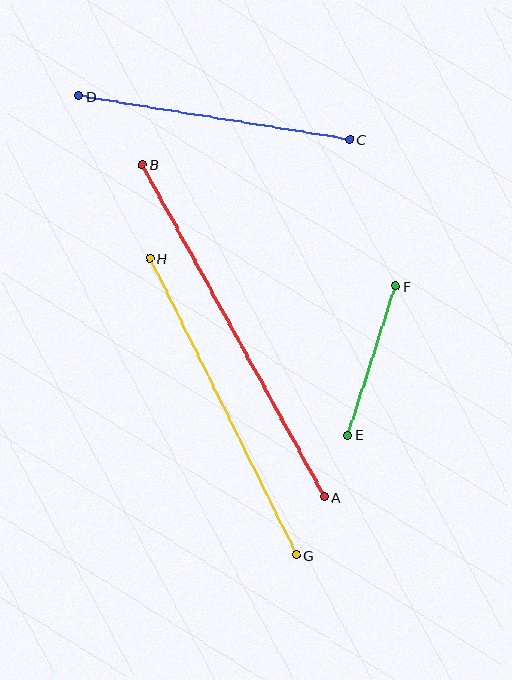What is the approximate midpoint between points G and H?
The midpoint is at approximately (223, 407) pixels.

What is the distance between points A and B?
The distance is approximately 379 pixels.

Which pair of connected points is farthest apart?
Points A and B are farthest apart.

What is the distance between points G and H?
The distance is approximately 331 pixels.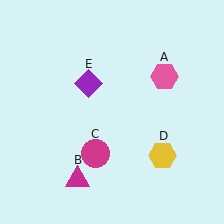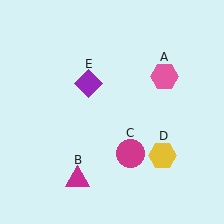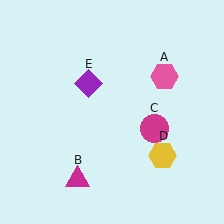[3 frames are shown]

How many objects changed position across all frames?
1 object changed position: magenta circle (object C).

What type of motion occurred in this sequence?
The magenta circle (object C) rotated counterclockwise around the center of the scene.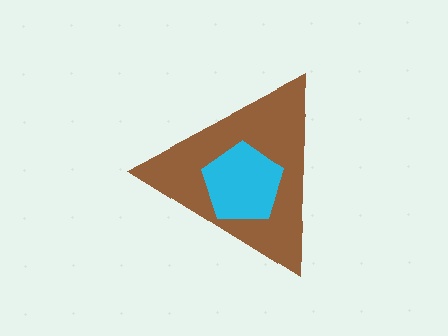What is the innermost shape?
The cyan pentagon.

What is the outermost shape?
The brown triangle.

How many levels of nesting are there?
2.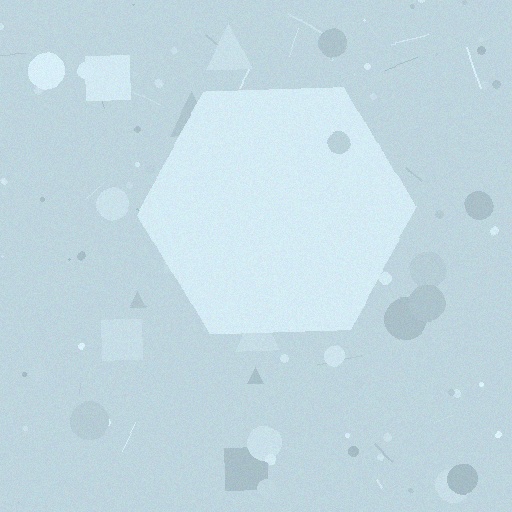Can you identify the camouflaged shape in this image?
The camouflaged shape is a hexagon.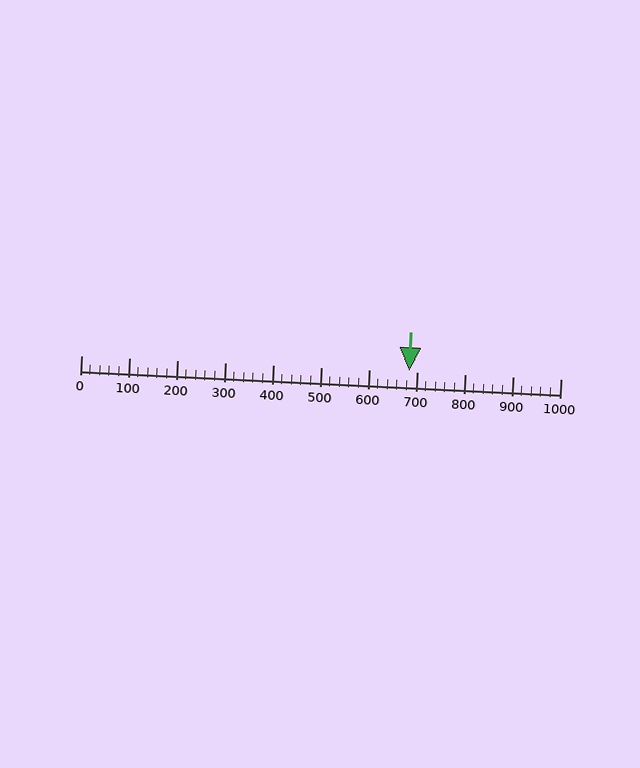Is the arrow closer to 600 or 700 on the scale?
The arrow is closer to 700.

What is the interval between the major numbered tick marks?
The major tick marks are spaced 100 units apart.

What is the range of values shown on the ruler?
The ruler shows values from 0 to 1000.